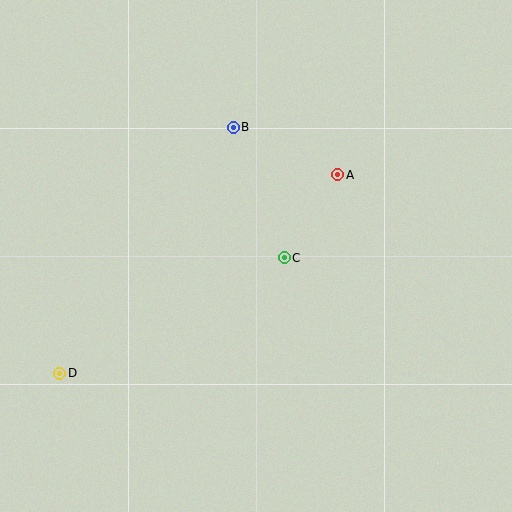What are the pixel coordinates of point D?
Point D is at (60, 373).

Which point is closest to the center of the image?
Point C at (284, 258) is closest to the center.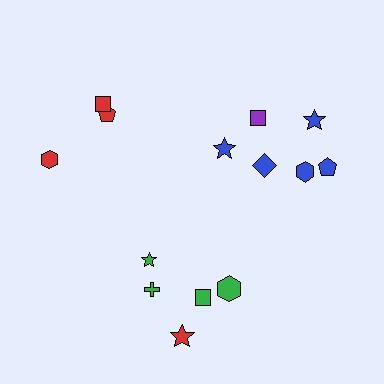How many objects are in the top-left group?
There are 3 objects.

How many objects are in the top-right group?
There are 6 objects.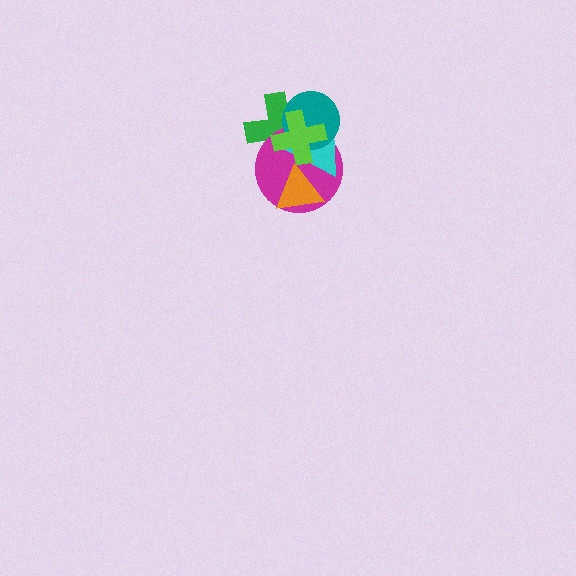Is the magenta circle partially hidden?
Yes, it is partially covered by another shape.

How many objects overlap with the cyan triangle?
5 objects overlap with the cyan triangle.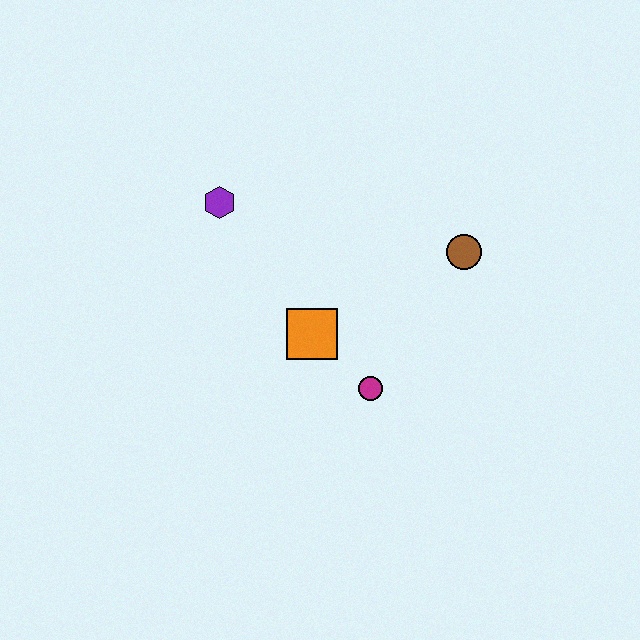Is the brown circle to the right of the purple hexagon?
Yes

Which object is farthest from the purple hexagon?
The brown circle is farthest from the purple hexagon.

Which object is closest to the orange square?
The magenta circle is closest to the orange square.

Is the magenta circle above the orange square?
No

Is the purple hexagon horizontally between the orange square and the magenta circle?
No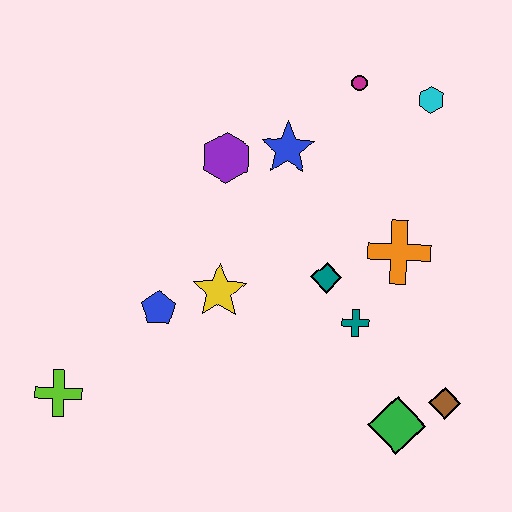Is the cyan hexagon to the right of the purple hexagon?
Yes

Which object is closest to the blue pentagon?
The yellow star is closest to the blue pentagon.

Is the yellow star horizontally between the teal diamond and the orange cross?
No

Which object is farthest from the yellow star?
The cyan hexagon is farthest from the yellow star.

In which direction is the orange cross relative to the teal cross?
The orange cross is above the teal cross.